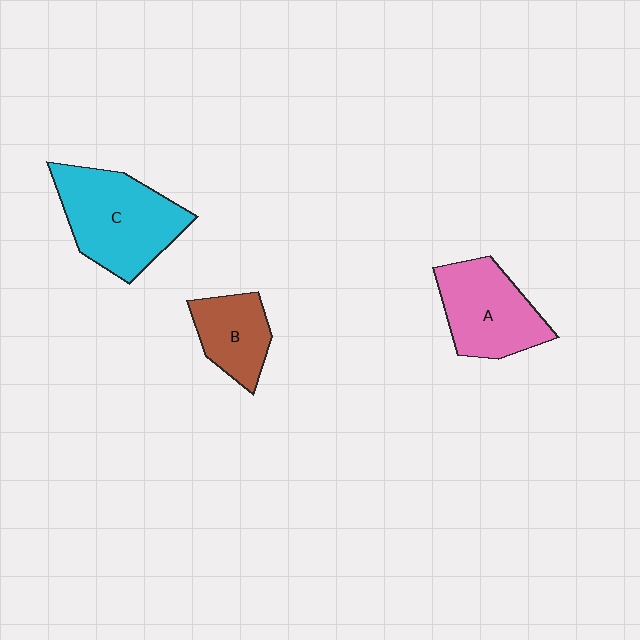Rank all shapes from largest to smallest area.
From largest to smallest: C (cyan), A (pink), B (brown).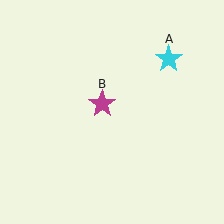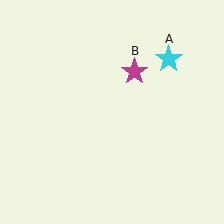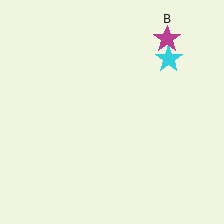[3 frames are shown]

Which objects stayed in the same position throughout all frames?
Cyan star (object A) remained stationary.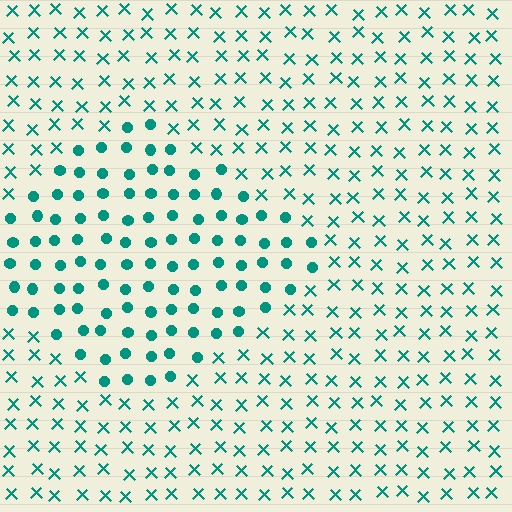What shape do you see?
I see a diamond.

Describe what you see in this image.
The image is filled with small teal elements arranged in a uniform grid. A diamond-shaped region contains circles, while the surrounding area contains X marks. The boundary is defined purely by the change in element shape.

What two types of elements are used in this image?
The image uses circles inside the diamond region and X marks outside it.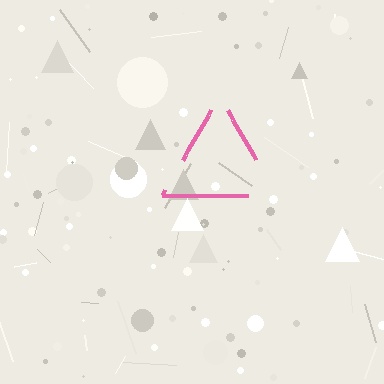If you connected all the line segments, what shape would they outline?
They would outline a triangle.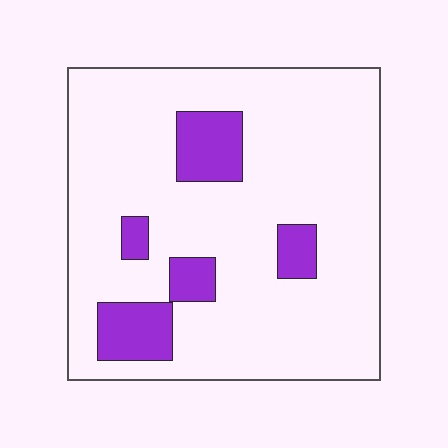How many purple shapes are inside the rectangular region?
5.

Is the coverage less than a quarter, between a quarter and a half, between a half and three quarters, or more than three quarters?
Less than a quarter.